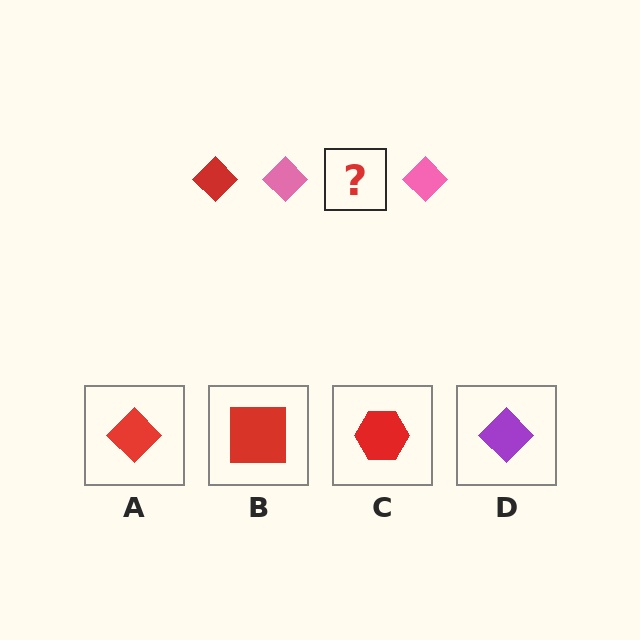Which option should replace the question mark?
Option A.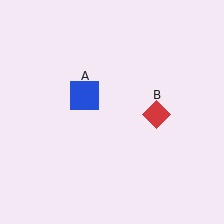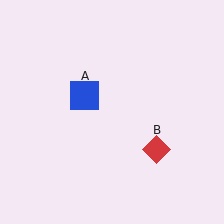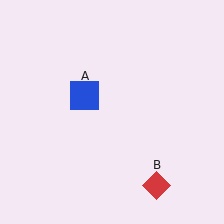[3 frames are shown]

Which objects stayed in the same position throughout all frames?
Blue square (object A) remained stationary.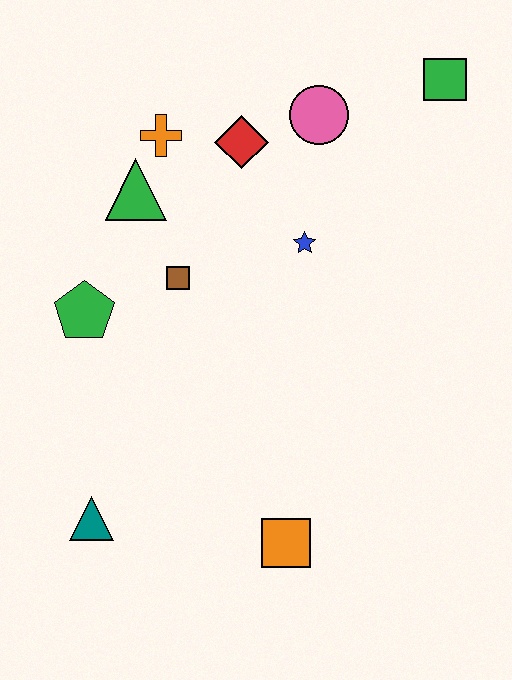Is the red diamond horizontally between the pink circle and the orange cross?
Yes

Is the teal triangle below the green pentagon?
Yes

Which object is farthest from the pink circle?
The teal triangle is farthest from the pink circle.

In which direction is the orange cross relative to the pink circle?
The orange cross is to the left of the pink circle.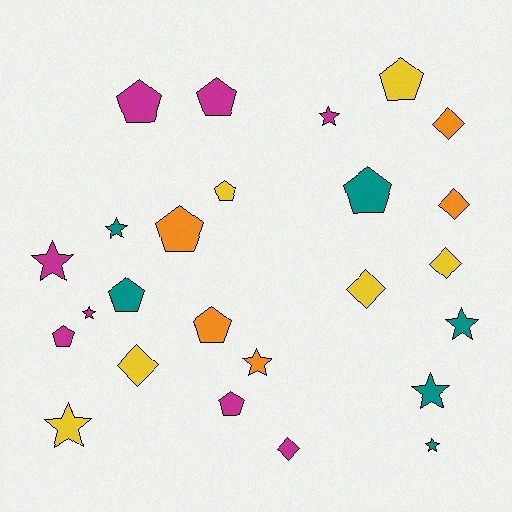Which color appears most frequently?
Magenta, with 8 objects.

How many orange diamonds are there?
There are 2 orange diamonds.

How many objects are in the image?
There are 25 objects.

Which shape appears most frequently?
Pentagon, with 10 objects.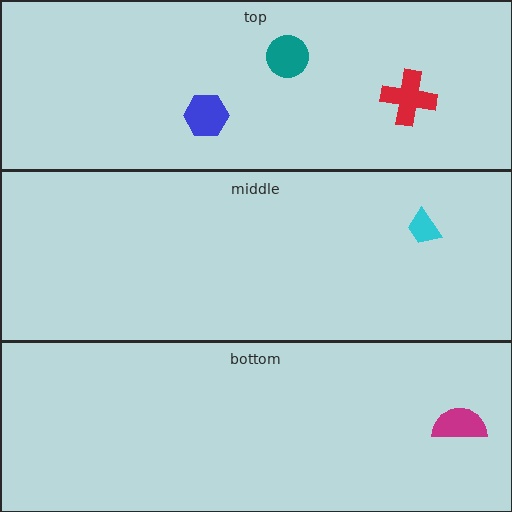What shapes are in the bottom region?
The magenta semicircle.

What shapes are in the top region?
The blue hexagon, the red cross, the teal circle.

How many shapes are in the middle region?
1.